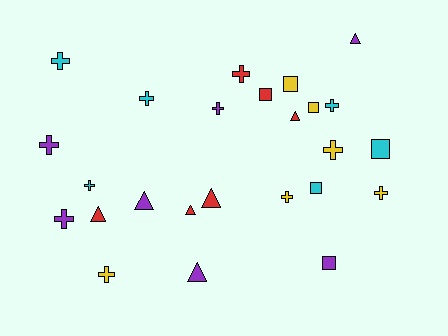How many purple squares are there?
There is 1 purple square.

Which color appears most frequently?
Purple, with 7 objects.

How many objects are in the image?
There are 25 objects.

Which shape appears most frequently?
Cross, with 12 objects.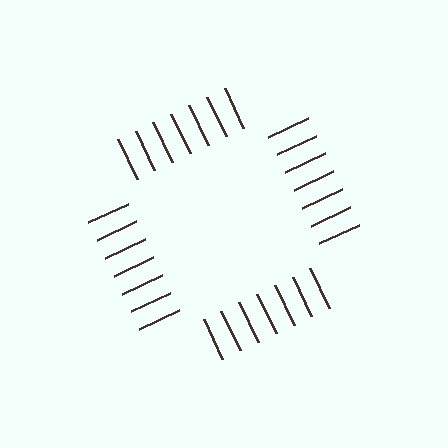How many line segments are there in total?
28 — 7 along each of the 4 edges.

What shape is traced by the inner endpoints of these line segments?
An illusory square — the line segments terminate on its edges but no continuous stroke is drawn.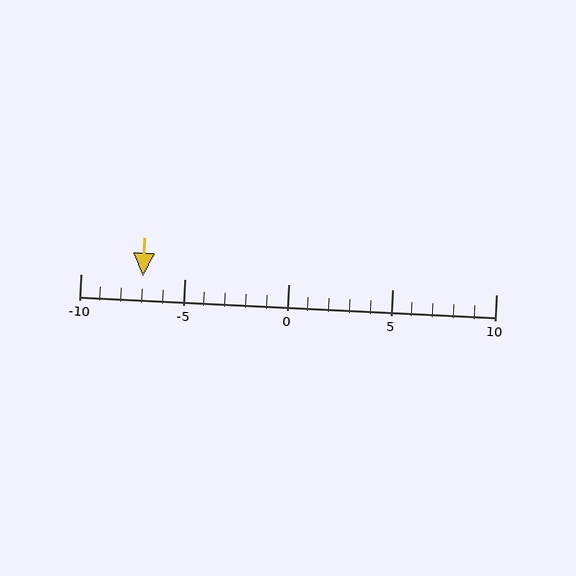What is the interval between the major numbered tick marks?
The major tick marks are spaced 5 units apart.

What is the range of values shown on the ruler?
The ruler shows values from -10 to 10.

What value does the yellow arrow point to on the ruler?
The yellow arrow points to approximately -7.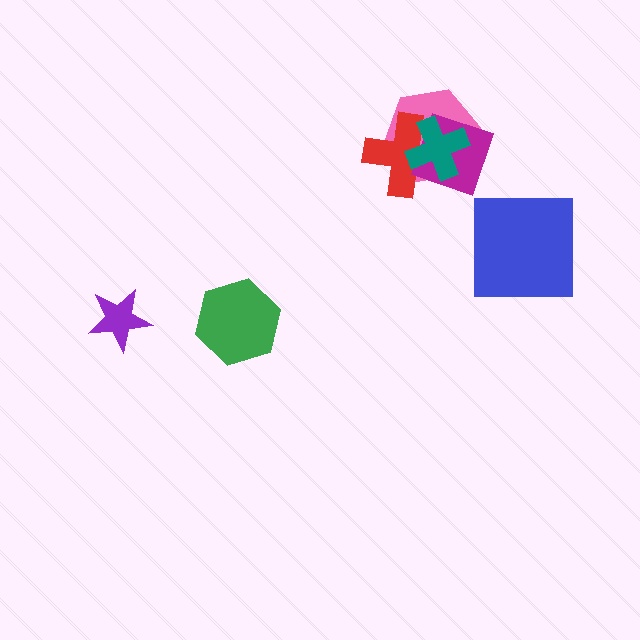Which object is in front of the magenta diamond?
The teal cross is in front of the magenta diamond.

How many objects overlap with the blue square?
0 objects overlap with the blue square.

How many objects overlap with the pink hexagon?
3 objects overlap with the pink hexagon.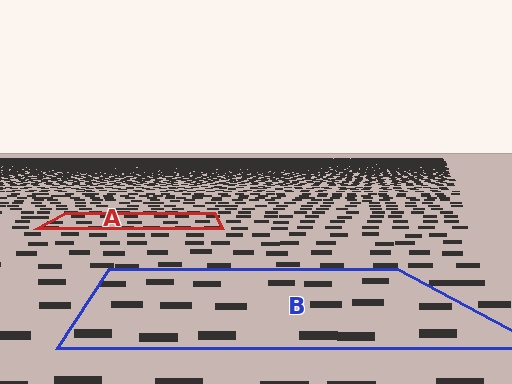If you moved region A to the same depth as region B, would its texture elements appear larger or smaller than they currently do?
They would appear larger. At a closer depth, the same texture elements are projected at a bigger on-screen size.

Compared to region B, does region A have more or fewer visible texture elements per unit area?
Region A has more texture elements per unit area — they are packed more densely because it is farther away.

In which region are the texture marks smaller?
The texture marks are smaller in region A, because it is farther away.